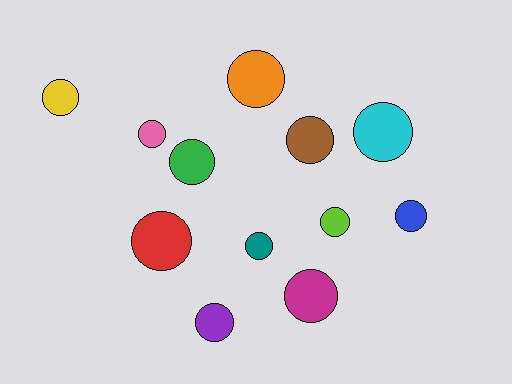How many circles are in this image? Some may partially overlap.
There are 12 circles.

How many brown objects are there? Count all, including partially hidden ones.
There is 1 brown object.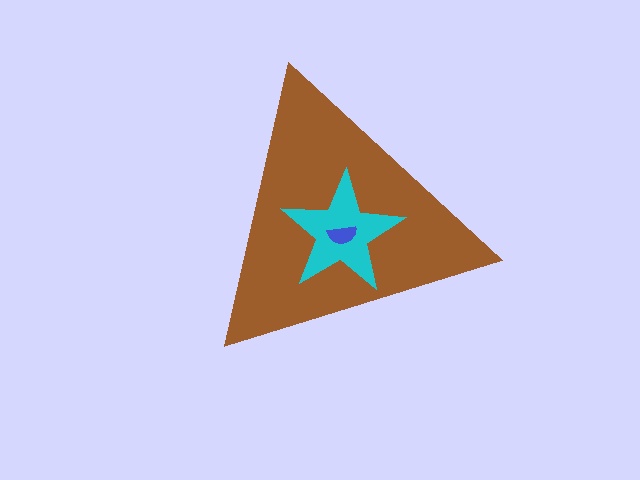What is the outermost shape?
The brown triangle.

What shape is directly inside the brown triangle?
The cyan star.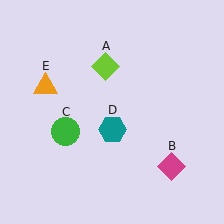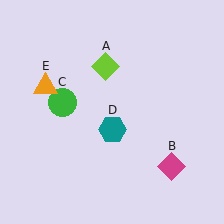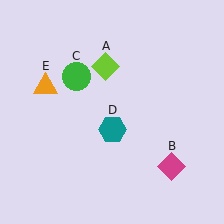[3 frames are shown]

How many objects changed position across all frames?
1 object changed position: green circle (object C).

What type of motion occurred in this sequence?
The green circle (object C) rotated clockwise around the center of the scene.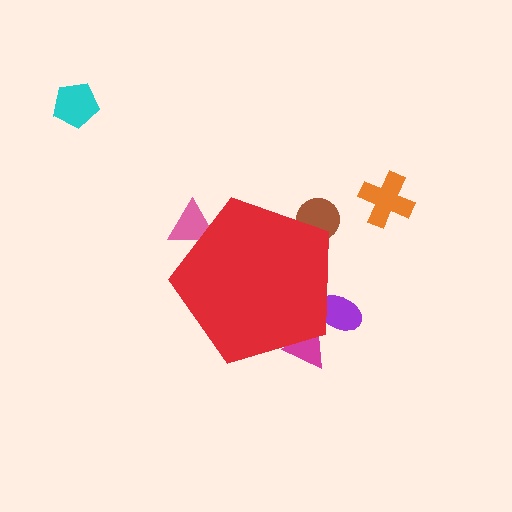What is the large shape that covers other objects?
A red pentagon.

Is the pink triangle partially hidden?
Yes, the pink triangle is partially hidden behind the red pentagon.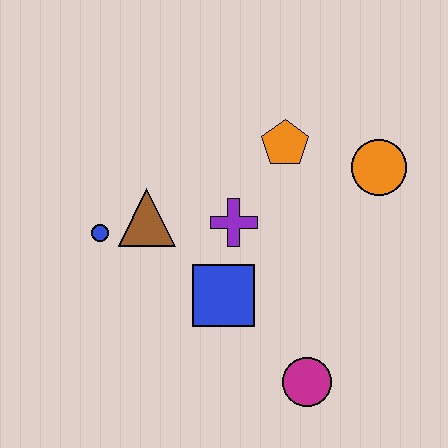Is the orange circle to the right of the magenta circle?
Yes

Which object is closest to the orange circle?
The orange pentagon is closest to the orange circle.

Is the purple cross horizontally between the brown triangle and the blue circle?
No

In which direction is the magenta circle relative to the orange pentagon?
The magenta circle is below the orange pentagon.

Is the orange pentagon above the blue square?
Yes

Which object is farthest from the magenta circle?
The blue circle is farthest from the magenta circle.